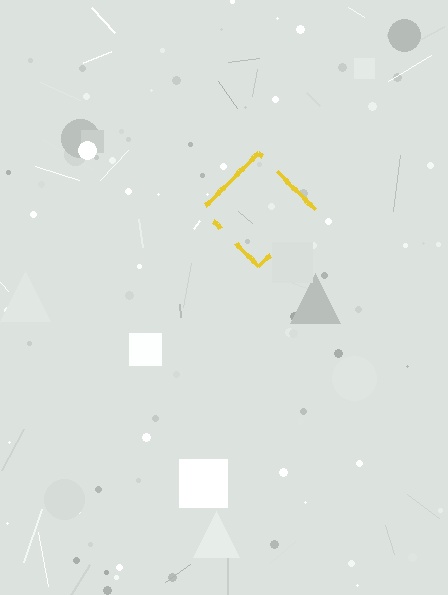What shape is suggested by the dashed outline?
The dashed outline suggests a diamond.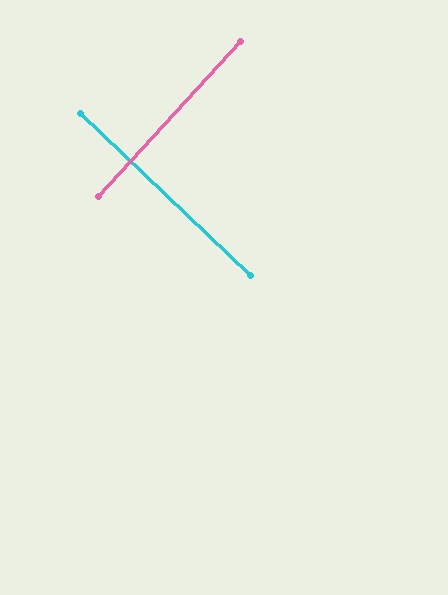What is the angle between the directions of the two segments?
Approximately 89 degrees.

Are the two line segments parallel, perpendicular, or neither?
Perpendicular — they meet at approximately 89°.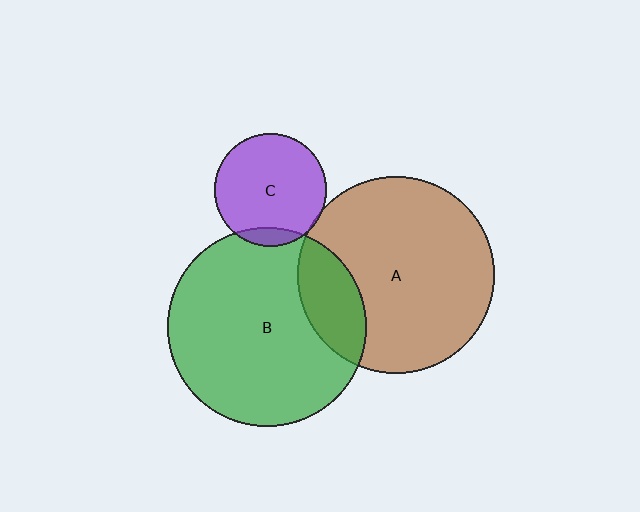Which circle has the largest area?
Circle B (green).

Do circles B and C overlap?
Yes.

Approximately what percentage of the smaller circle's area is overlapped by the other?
Approximately 10%.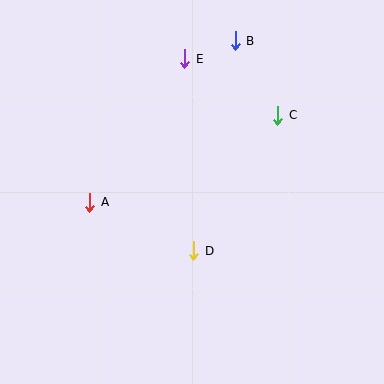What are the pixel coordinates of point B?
Point B is at (235, 41).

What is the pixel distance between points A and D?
The distance between A and D is 115 pixels.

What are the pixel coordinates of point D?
Point D is at (194, 251).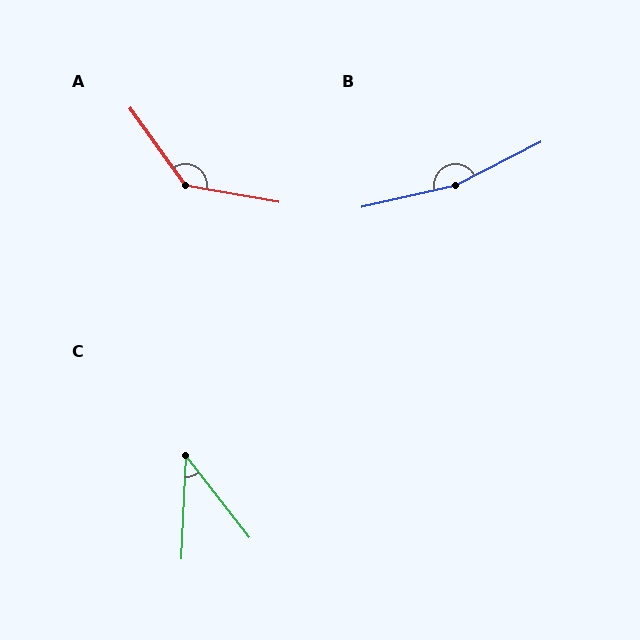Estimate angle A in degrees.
Approximately 135 degrees.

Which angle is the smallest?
C, at approximately 40 degrees.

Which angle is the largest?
B, at approximately 166 degrees.